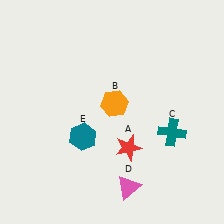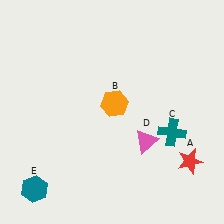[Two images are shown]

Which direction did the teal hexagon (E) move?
The teal hexagon (E) moved down.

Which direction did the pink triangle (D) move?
The pink triangle (D) moved up.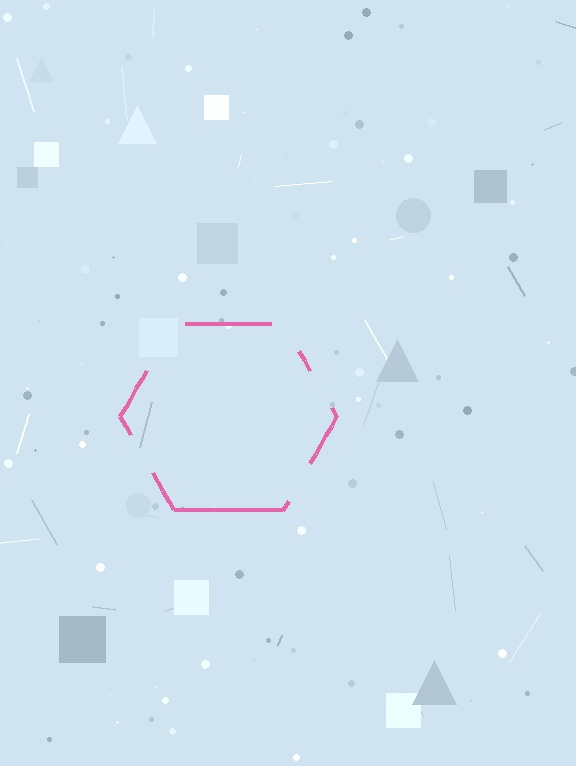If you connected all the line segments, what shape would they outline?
They would outline a hexagon.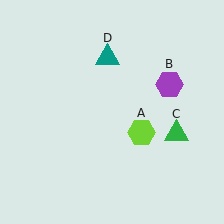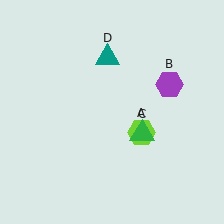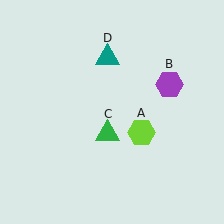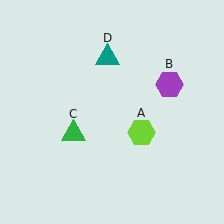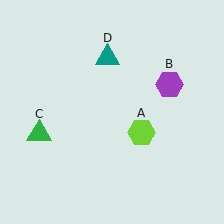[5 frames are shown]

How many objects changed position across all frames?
1 object changed position: green triangle (object C).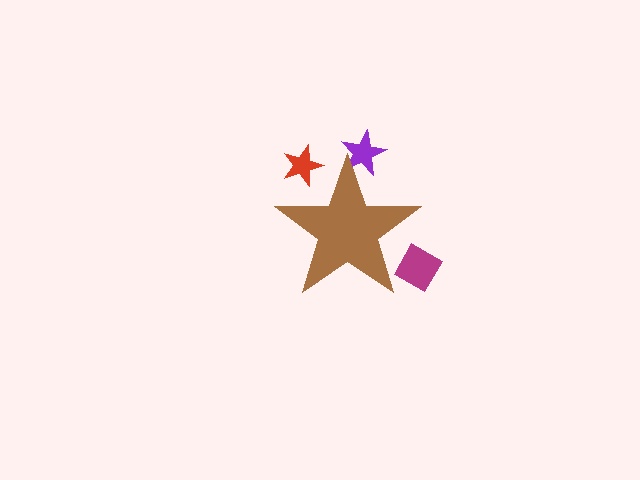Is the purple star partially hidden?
Yes, the purple star is partially hidden behind the brown star.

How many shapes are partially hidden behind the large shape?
3 shapes are partially hidden.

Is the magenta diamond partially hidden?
Yes, the magenta diamond is partially hidden behind the brown star.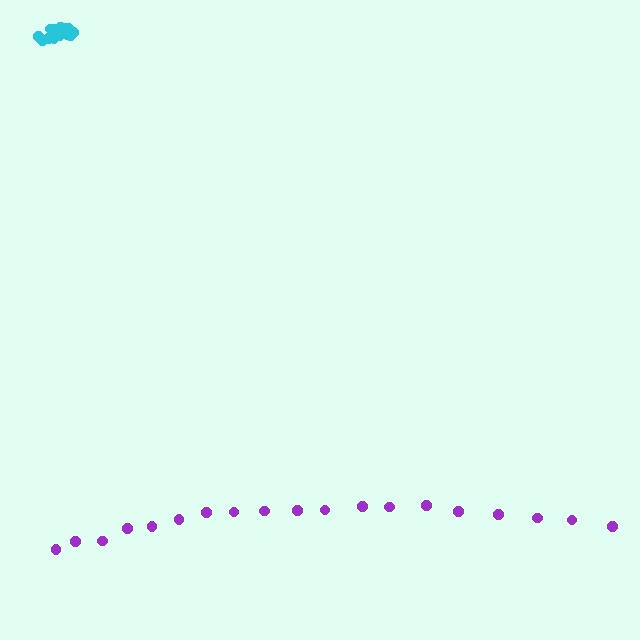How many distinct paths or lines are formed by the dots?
There are 2 distinct paths.